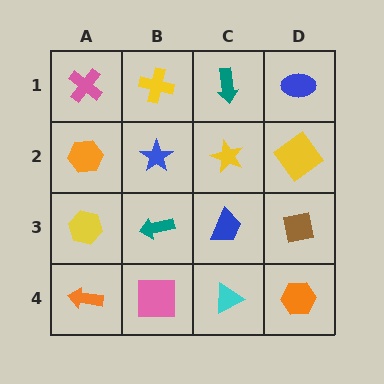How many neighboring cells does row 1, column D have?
2.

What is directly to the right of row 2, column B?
A yellow star.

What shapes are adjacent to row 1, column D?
A yellow diamond (row 2, column D), a teal arrow (row 1, column C).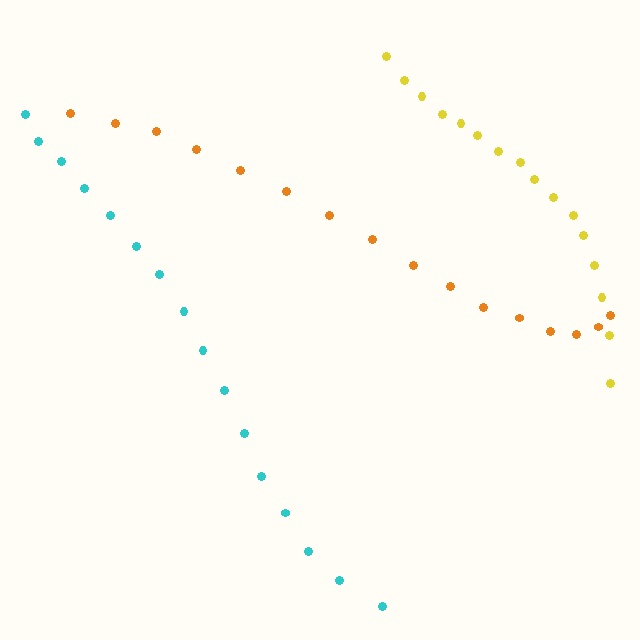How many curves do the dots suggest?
There are 3 distinct paths.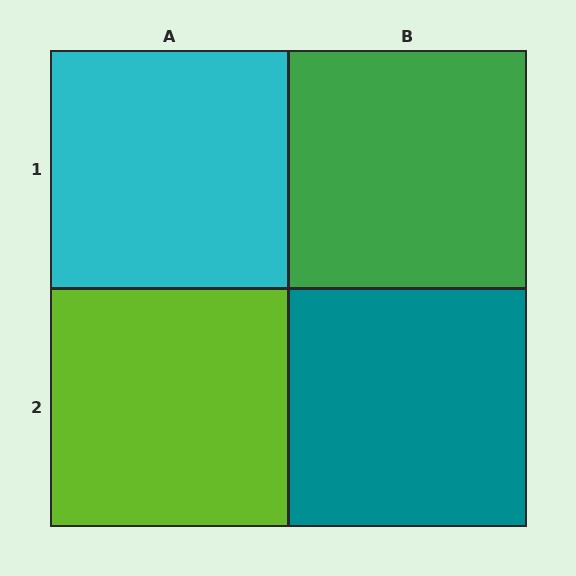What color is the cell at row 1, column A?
Cyan.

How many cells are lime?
1 cell is lime.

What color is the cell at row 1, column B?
Green.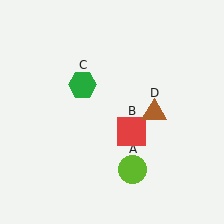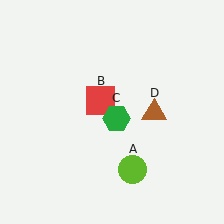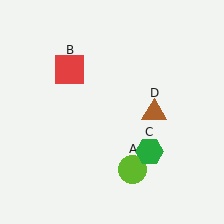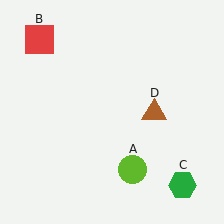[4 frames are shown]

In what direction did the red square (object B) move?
The red square (object B) moved up and to the left.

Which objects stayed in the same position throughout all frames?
Lime circle (object A) and brown triangle (object D) remained stationary.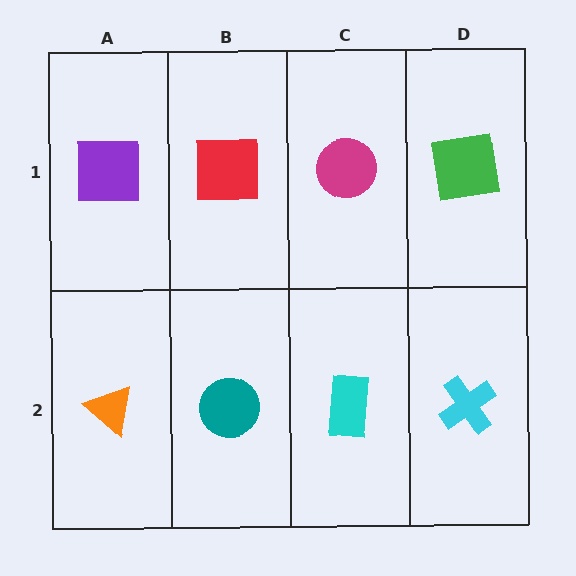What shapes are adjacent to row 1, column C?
A cyan rectangle (row 2, column C), a red square (row 1, column B), a green square (row 1, column D).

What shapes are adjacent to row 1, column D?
A cyan cross (row 2, column D), a magenta circle (row 1, column C).